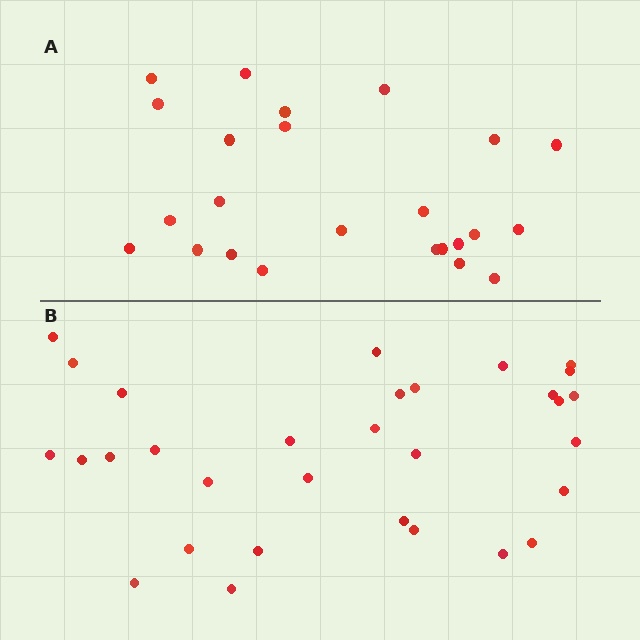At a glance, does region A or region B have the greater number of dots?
Region B (the bottom region) has more dots.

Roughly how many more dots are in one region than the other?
Region B has roughly 8 or so more dots than region A.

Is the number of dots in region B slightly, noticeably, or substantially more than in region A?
Region B has noticeably more, but not dramatically so. The ratio is roughly 1.3 to 1.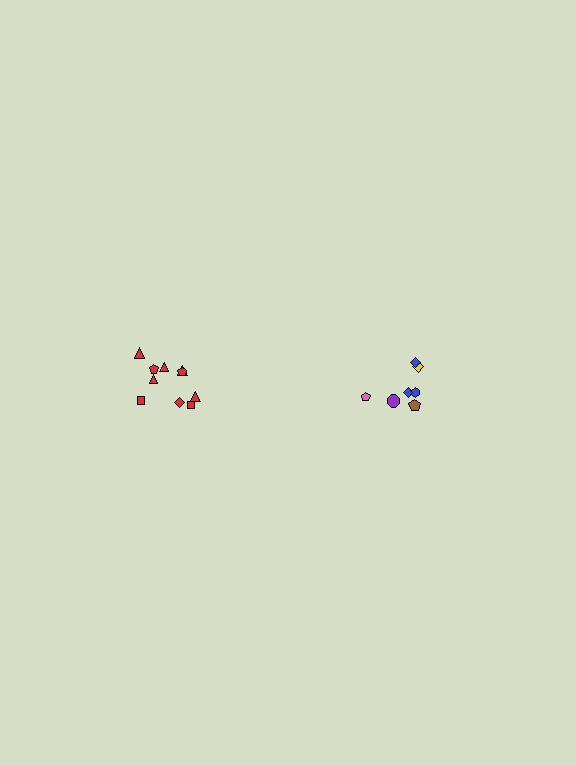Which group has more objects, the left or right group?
The left group.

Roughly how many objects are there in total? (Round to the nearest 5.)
Roughly 15 objects in total.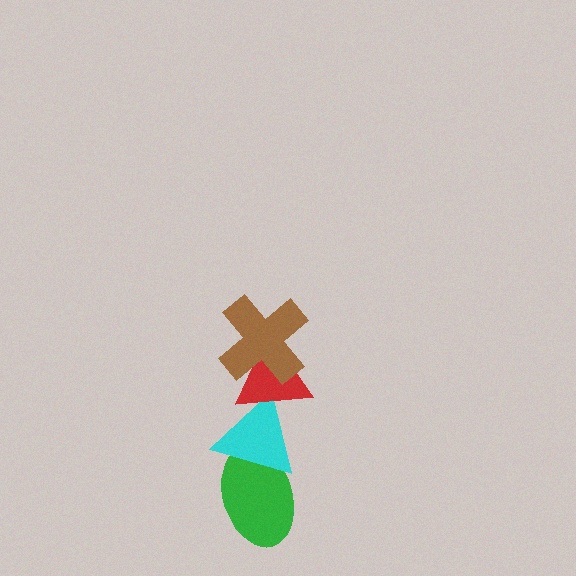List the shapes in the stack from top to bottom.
From top to bottom: the brown cross, the red triangle, the cyan triangle, the green ellipse.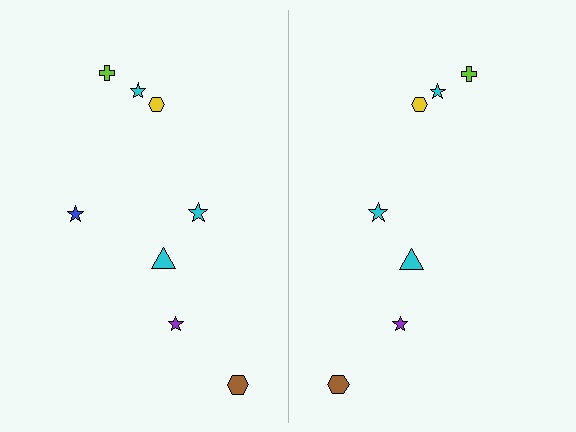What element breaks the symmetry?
A blue star is missing from the right side.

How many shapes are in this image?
There are 15 shapes in this image.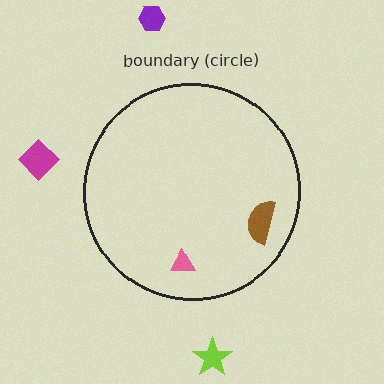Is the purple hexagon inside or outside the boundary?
Outside.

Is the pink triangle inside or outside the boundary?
Inside.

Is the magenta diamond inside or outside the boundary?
Outside.